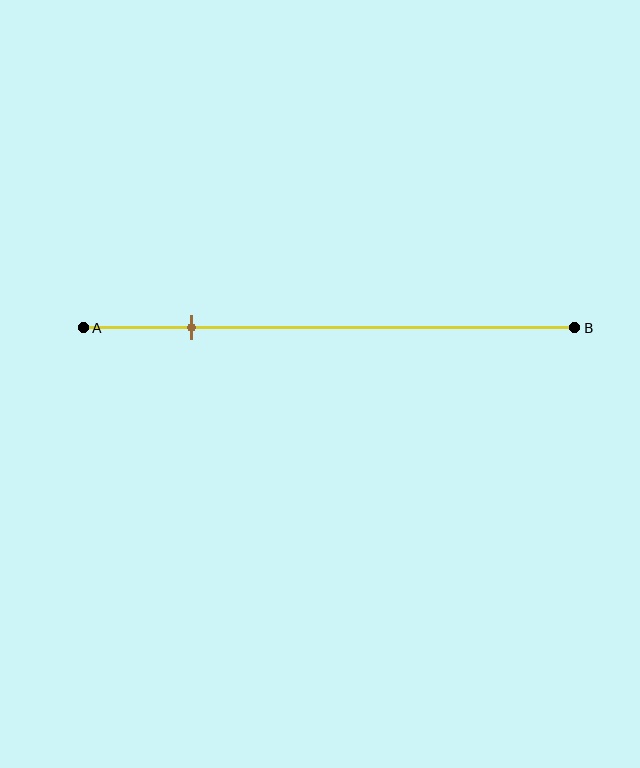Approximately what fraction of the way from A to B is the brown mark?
The brown mark is approximately 20% of the way from A to B.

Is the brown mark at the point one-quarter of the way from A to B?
No, the mark is at about 20% from A, not at the 25% one-quarter point.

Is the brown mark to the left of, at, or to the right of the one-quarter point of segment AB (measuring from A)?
The brown mark is to the left of the one-quarter point of segment AB.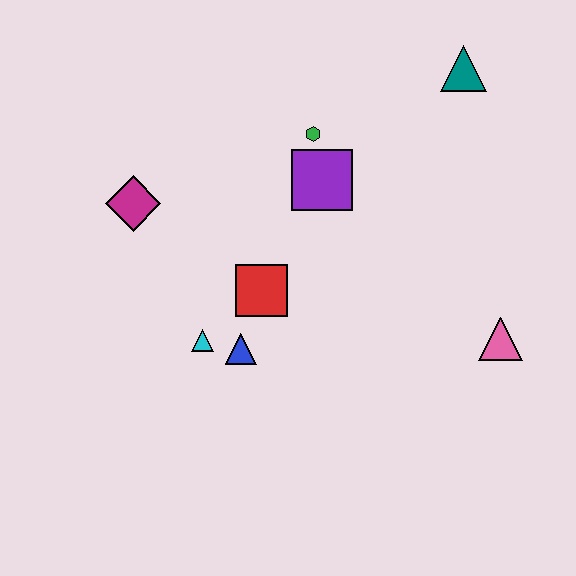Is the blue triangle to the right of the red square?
No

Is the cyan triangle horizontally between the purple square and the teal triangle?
No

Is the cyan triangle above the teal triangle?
No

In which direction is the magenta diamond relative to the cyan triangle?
The magenta diamond is above the cyan triangle.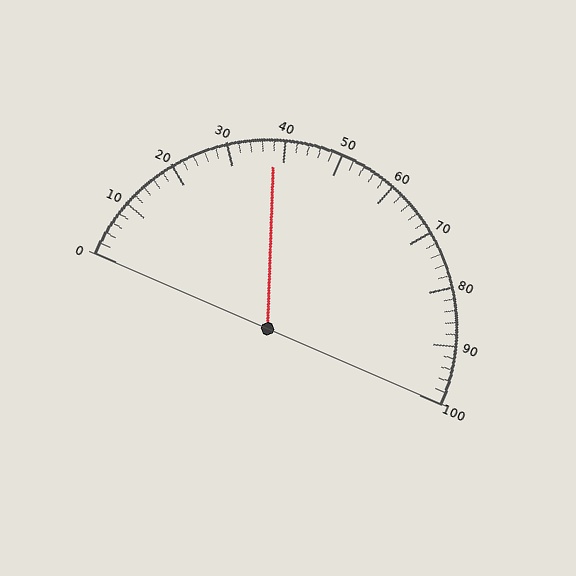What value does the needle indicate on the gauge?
The needle indicates approximately 38.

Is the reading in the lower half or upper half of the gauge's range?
The reading is in the lower half of the range (0 to 100).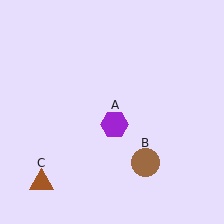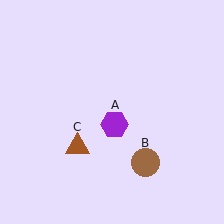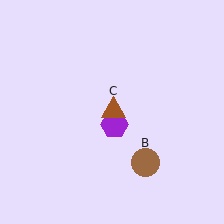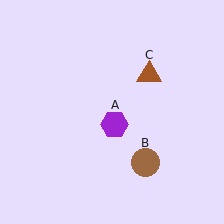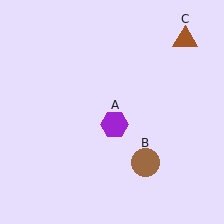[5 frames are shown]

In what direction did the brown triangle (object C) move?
The brown triangle (object C) moved up and to the right.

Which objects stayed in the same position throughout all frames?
Purple hexagon (object A) and brown circle (object B) remained stationary.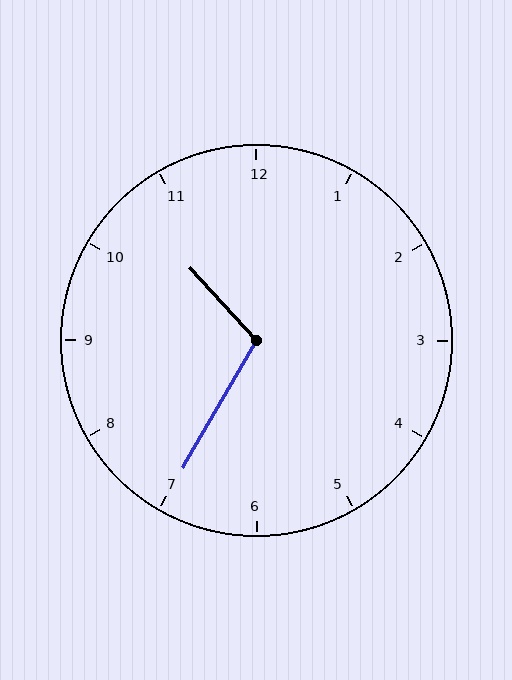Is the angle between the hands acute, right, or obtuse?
It is obtuse.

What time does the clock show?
10:35.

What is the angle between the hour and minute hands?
Approximately 108 degrees.